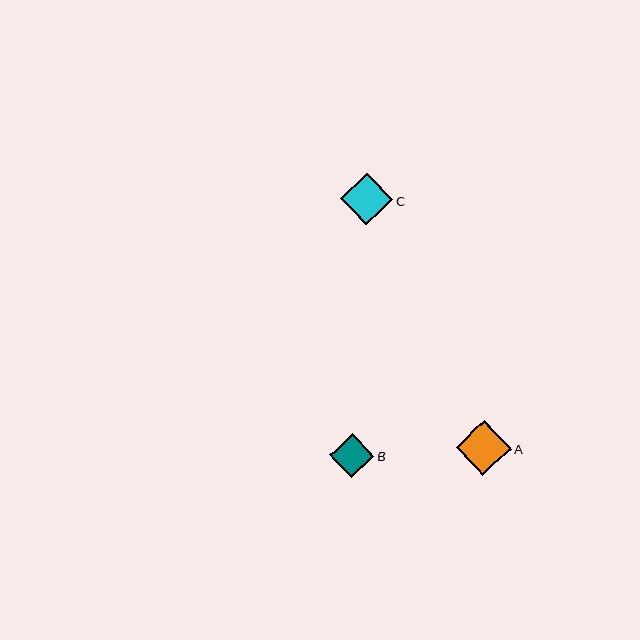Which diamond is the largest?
Diamond A is the largest with a size of approximately 55 pixels.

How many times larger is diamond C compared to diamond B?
Diamond C is approximately 1.2 times the size of diamond B.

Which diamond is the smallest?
Diamond B is the smallest with a size of approximately 44 pixels.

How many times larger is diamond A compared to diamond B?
Diamond A is approximately 1.2 times the size of diamond B.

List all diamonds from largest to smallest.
From largest to smallest: A, C, B.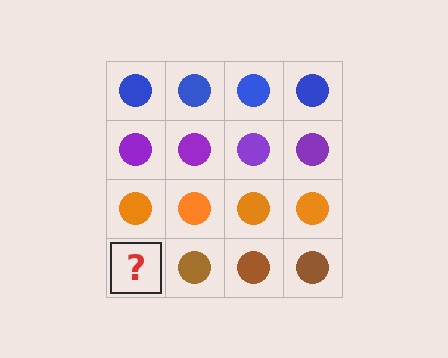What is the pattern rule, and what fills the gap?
The rule is that each row has a consistent color. The gap should be filled with a brown circle.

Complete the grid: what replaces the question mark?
The question mark should be replaced with a brown circle.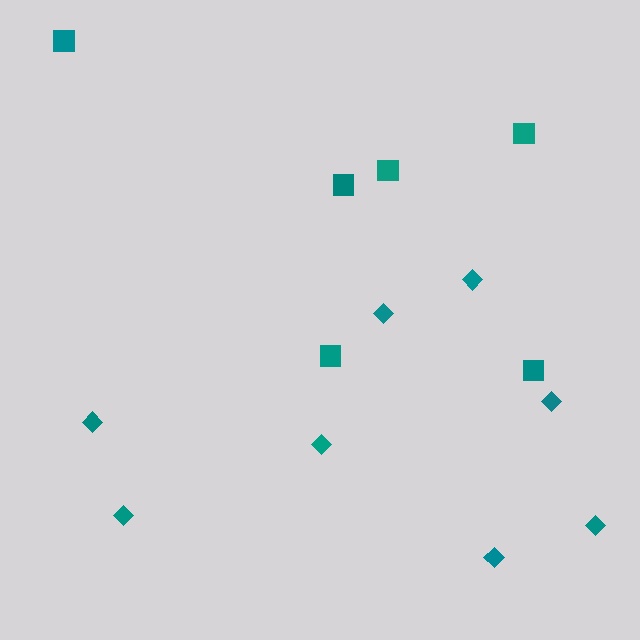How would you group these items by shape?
There are 2 groups: one group of squares (6) and one group of diamonds (8).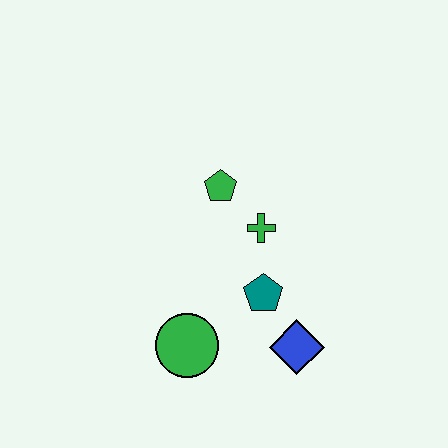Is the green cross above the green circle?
Yes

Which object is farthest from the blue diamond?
The green pentagon is farthest from the blue diamond.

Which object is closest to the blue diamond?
The teal pentagon is closest to the blue diamond.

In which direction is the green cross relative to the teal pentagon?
The green cross is above the teal pentagon.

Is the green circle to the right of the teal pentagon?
No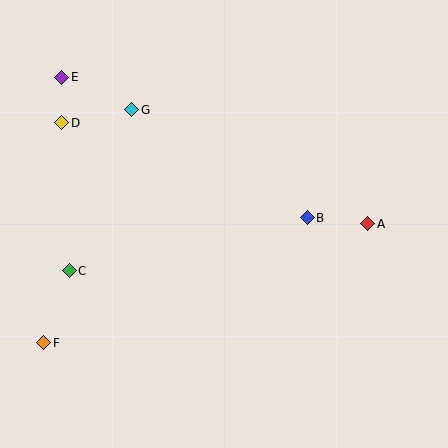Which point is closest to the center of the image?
Point B at (307, 218) is closest to the center.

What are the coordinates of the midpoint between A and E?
The midpoint between A and E is at (215, 150).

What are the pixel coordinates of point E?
Point E is at (62, 77).